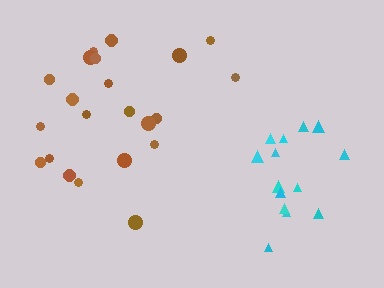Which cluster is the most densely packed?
Cyan.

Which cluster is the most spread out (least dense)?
Brown.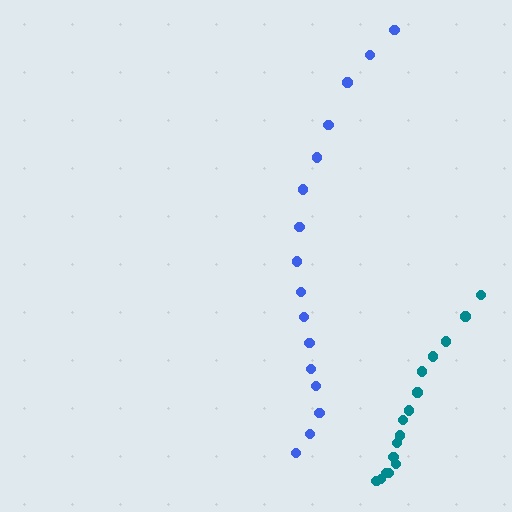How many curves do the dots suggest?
There are 2 distinct paths.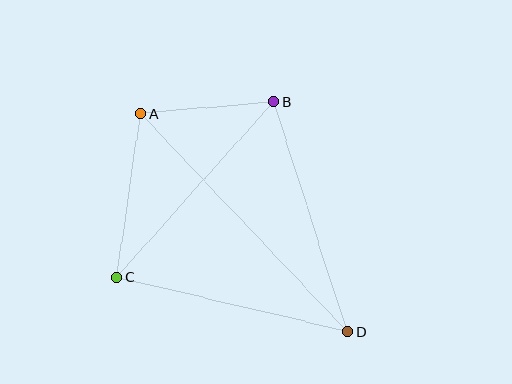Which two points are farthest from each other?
Points A and D are farthest from each other.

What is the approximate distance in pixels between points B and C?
The distance between B and C is approximately 235 pixels.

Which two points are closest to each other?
Points A and B are closest to each other.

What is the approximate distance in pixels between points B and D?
The distance between B and D is approximately 241 pixels.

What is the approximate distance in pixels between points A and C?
The distance between A and C is approximately 165 pixels.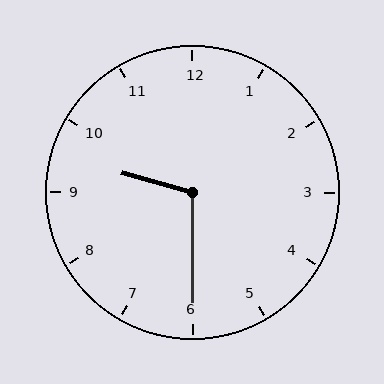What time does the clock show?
9:30.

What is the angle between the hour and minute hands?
Approximately 105 degrees.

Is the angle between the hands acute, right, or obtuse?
It is obtuse.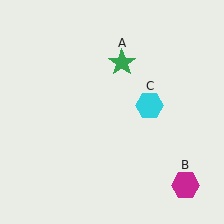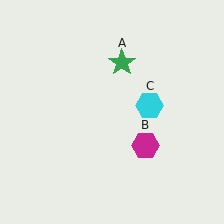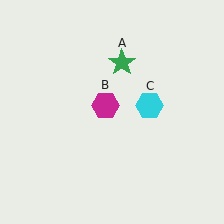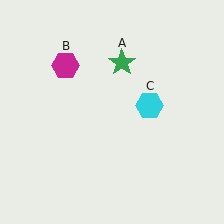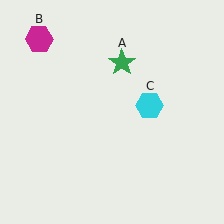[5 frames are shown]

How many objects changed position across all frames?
1 object changed position: magenta hexagon (object B).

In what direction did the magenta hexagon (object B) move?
The magenta hexagon (object B) moved up and to the left.